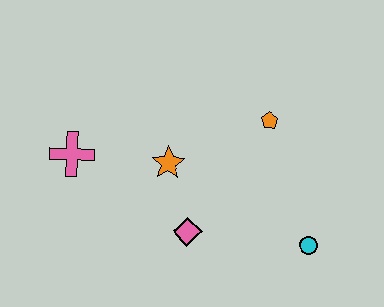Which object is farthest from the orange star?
The cyan circle is farthest from the orange star.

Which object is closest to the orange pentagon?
The orange star is closest to the orange pentagon.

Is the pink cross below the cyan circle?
No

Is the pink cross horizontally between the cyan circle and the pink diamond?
No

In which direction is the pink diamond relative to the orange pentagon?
The pink diamond is below the orange pentagon.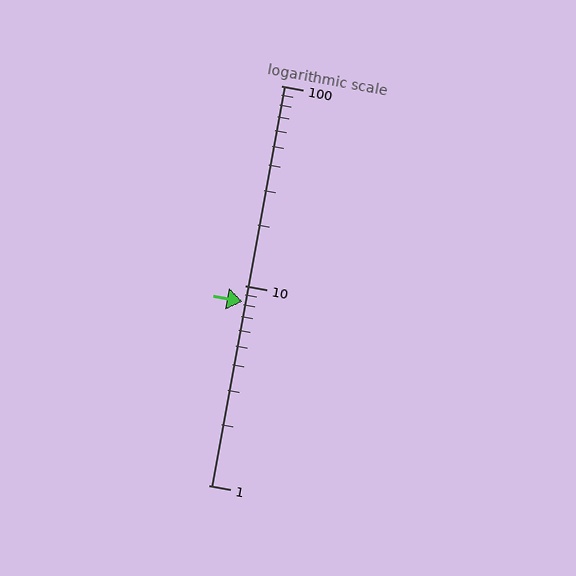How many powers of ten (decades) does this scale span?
The scale spans 2 decades, from 1 to 100.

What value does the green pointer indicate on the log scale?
The pointer indicates approximately 8.3.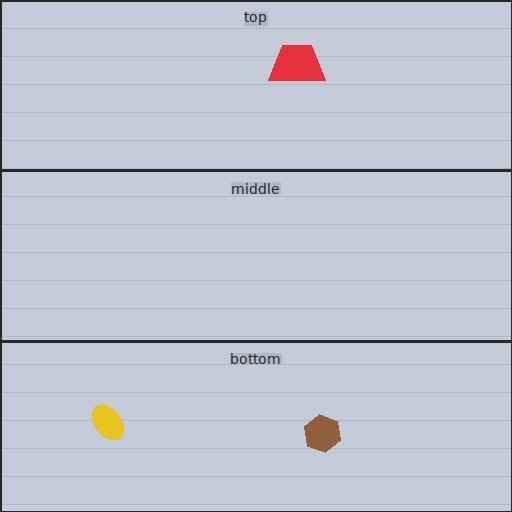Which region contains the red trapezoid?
The top region.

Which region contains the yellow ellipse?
The bottom region.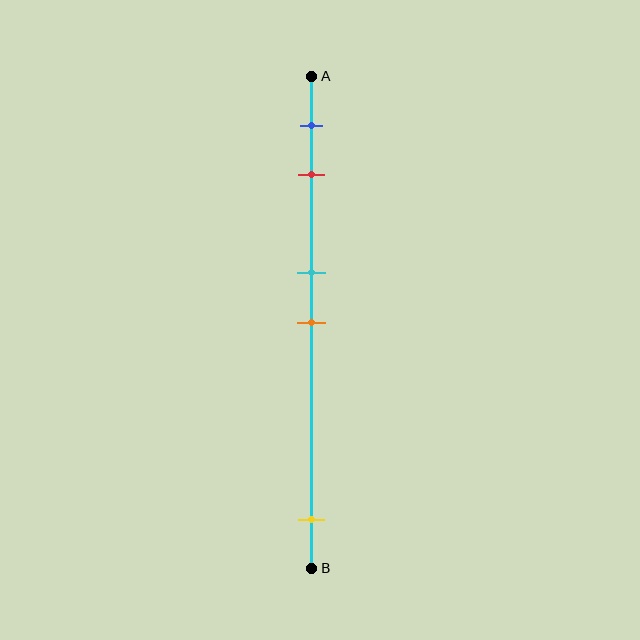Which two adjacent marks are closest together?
The cyan and orange marks are the closest adjacent pair.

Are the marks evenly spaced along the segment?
No, the marks are not evenly spaced.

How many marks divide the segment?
There are 5 marks dividing the segment.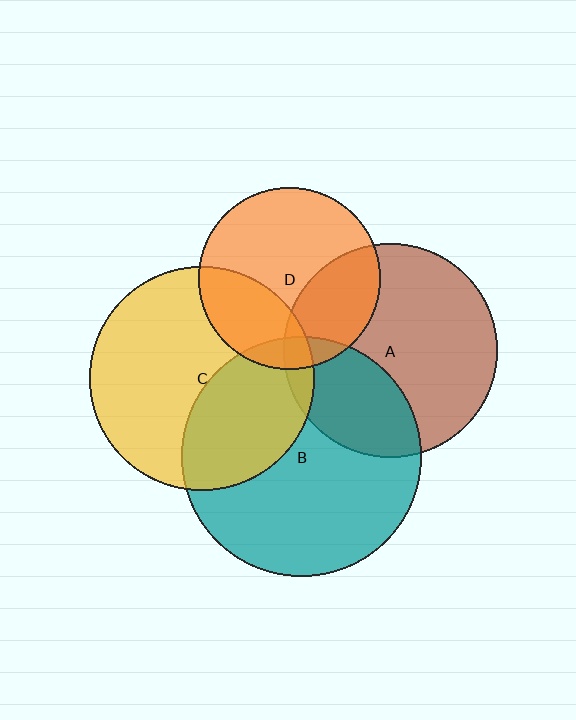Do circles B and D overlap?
Yes.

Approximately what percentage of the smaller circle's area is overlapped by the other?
Approximately 10%.